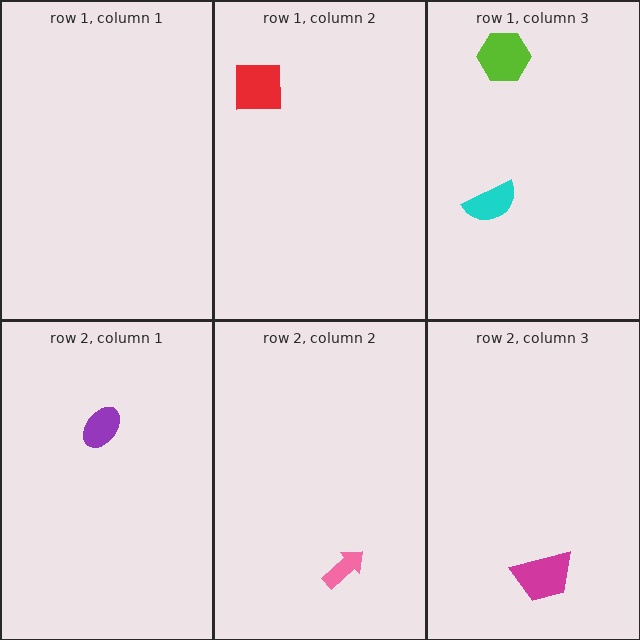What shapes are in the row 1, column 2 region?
The red square.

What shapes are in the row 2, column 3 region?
The magenta trapezoid.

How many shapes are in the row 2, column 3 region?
1.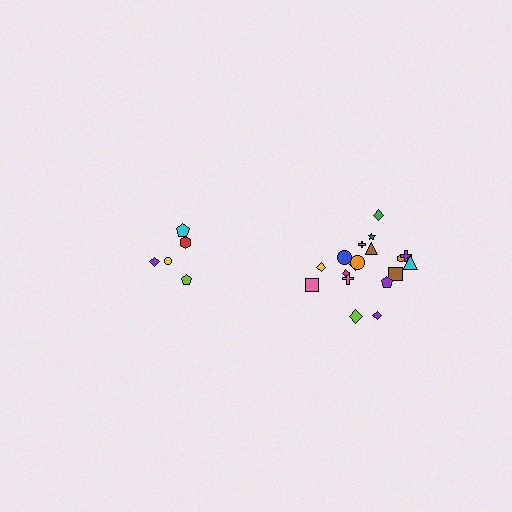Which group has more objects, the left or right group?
The right group.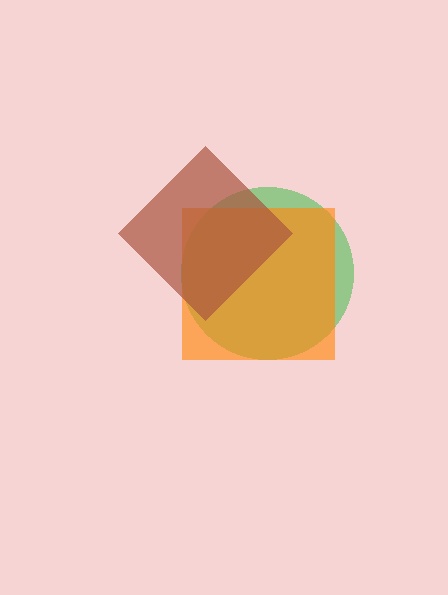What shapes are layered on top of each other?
The layered shapes are: a green circle, an orange square, a brown diamond.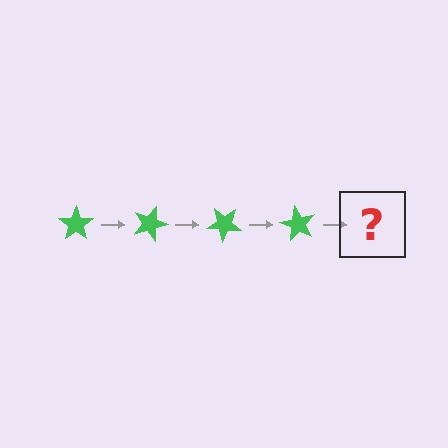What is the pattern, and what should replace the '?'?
The pattern is that the star rotates 20 degrees each step. The '?' should be a green star rotated 80 degrees.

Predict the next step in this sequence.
The next step is a green star rotated 80 degrees.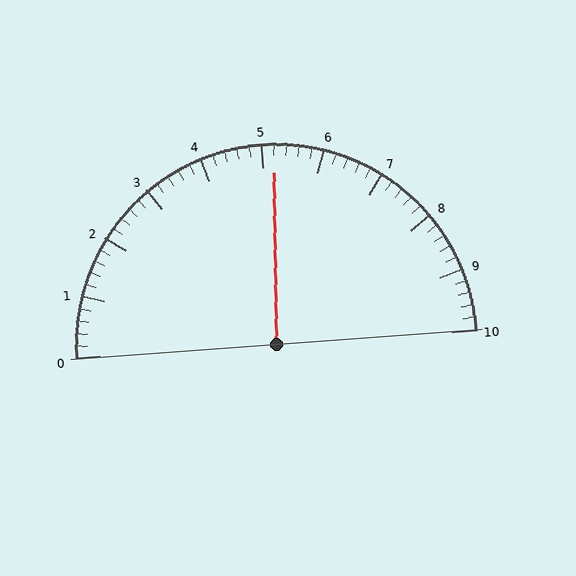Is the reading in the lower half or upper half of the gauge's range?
The reading is in the upper half of the range (0 to 10).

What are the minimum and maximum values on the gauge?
The gauge ranges from 0 to 10.